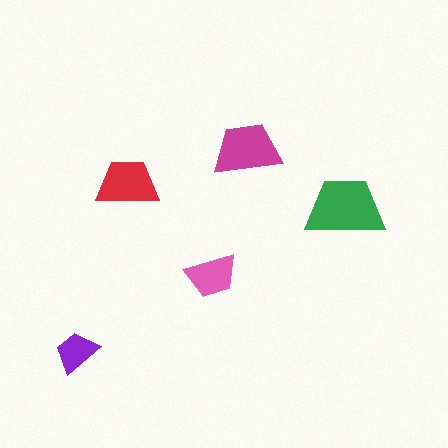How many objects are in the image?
There are 5 objects in the image.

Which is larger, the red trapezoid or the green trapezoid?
The green one.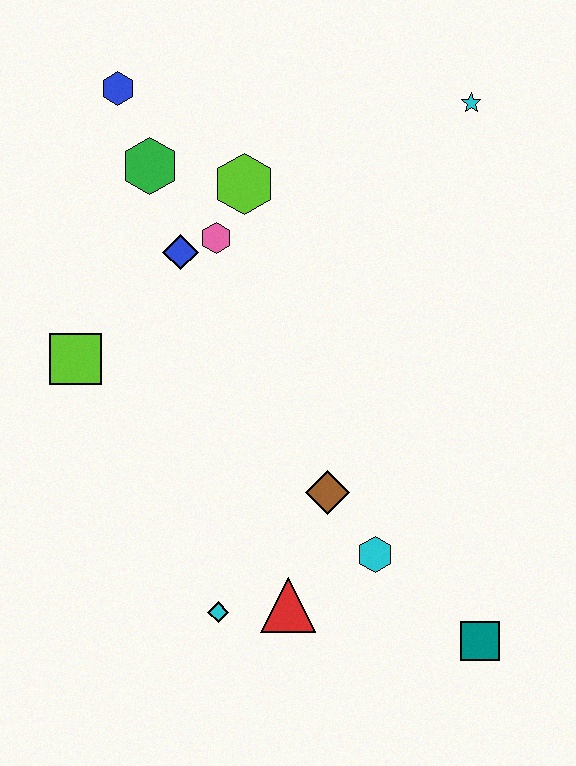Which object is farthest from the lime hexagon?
The teal square is farthest from the lime hexagon.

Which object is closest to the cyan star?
The lime hexagon is closest to the cyan star.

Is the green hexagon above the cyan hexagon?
Yes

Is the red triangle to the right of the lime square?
Yes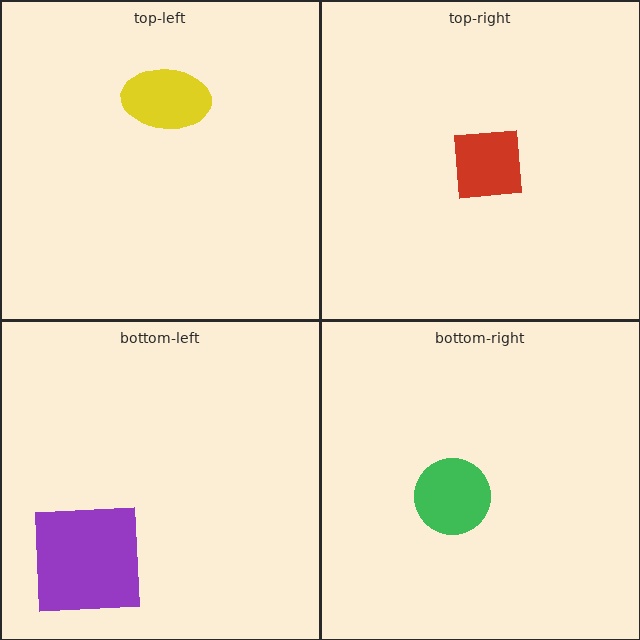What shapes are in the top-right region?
The red square.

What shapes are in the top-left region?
The yellow ellipse.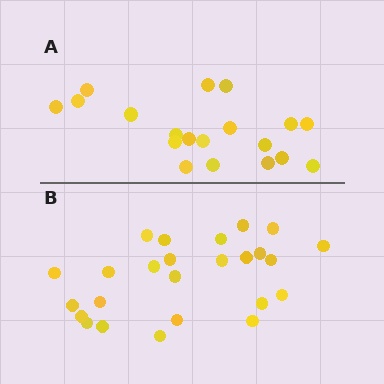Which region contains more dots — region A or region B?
Region B (the bottom region) has more dots.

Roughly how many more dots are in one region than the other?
Region B has about 6 more dots than region A.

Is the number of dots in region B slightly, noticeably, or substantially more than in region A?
Region B has noticeably more, but not dramatically so. The ratio is roughly 1.3 to 1.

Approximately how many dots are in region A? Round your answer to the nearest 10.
About 20 dots. (The exact count is 19, which rounds to 20.)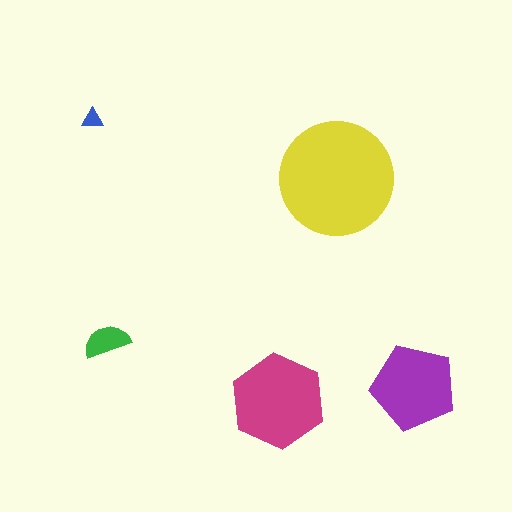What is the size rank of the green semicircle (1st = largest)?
4th.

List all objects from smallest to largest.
The blue triangle, the green semicircle, the purple pentagon, the magenta hexagon, the yellow circle.